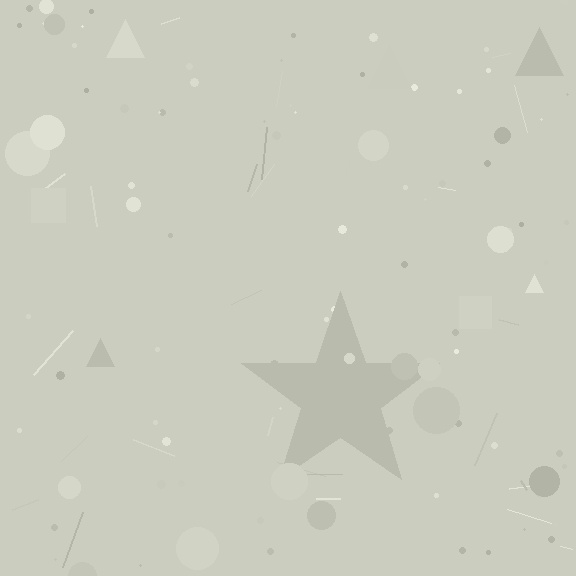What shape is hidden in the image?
A star is hidden in the image.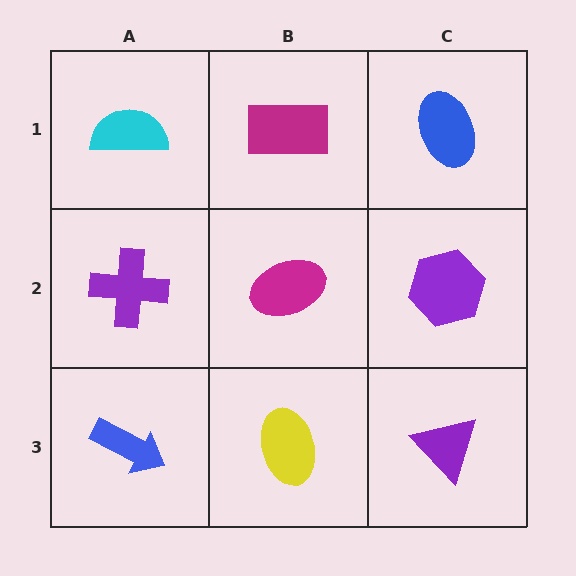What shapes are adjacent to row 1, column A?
A purple cross (row 2, column A), a magenta rectangle (row 1, column B).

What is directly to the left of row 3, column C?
A yellow ellipse.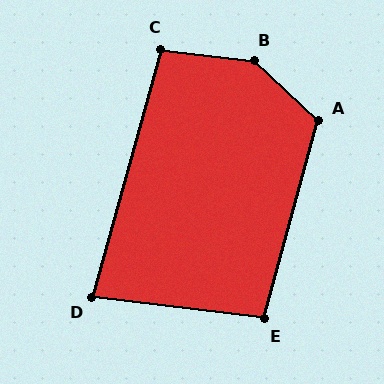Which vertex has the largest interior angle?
B, at approximately 143 degrees.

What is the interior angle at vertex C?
Approximately 99 degrees (obtuse).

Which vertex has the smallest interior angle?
D, at approximately 81 degrees.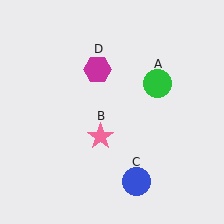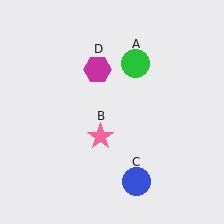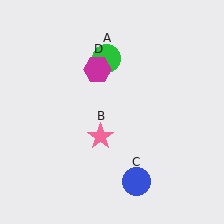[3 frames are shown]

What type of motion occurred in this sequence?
The green circle (object A) rotated counterclockwise around the center of the scene.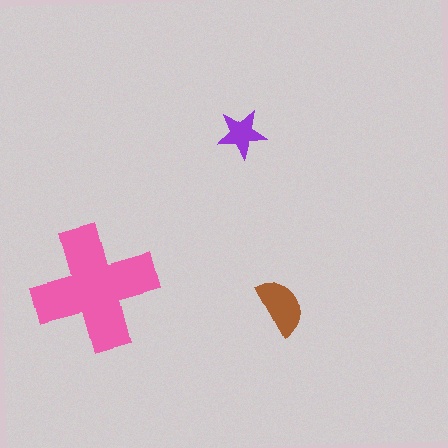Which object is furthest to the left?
The pink cross is leftmost.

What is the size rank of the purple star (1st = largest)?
3rd.